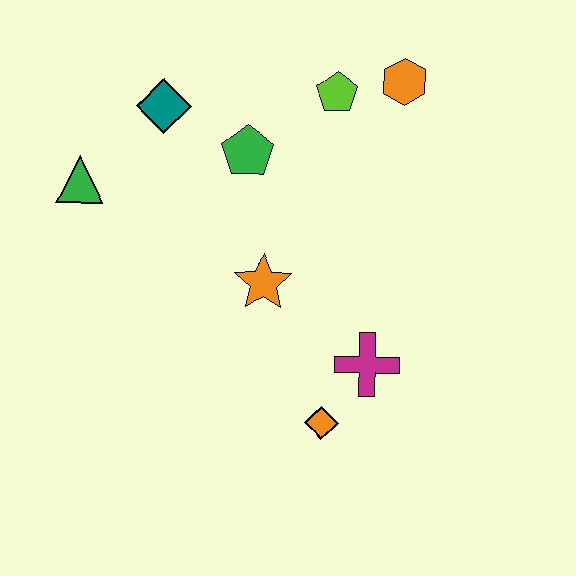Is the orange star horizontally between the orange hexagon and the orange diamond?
No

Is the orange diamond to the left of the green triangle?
No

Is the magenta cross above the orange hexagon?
No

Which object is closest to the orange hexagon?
The lime pentagon is closest to the orange hexagon.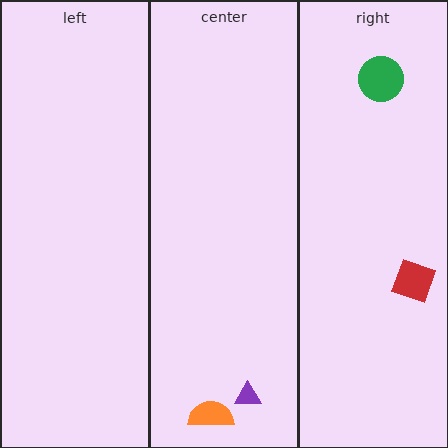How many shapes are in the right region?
2.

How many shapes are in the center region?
2.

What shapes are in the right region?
The green circle, the red square.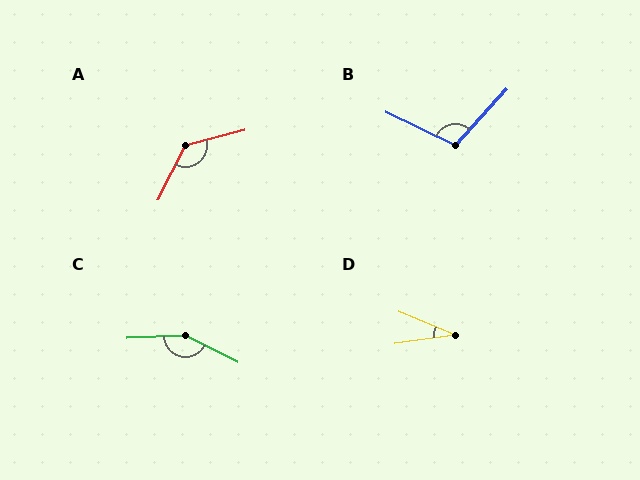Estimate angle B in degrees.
Approximately 107 degrees.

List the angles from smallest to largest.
D (31°), B (107°), A (132°), C (151°).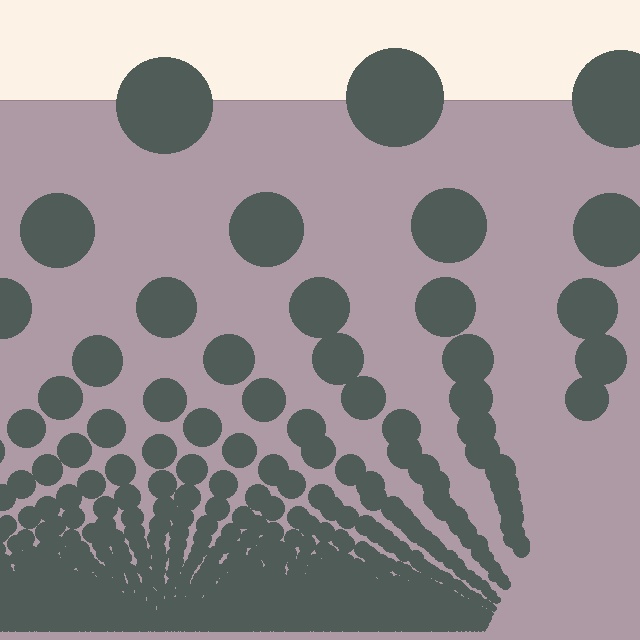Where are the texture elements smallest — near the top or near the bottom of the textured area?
Near the bottom.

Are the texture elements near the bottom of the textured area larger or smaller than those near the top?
Smaller. The gradient is inverted — elements near the bottom are smaller and denser.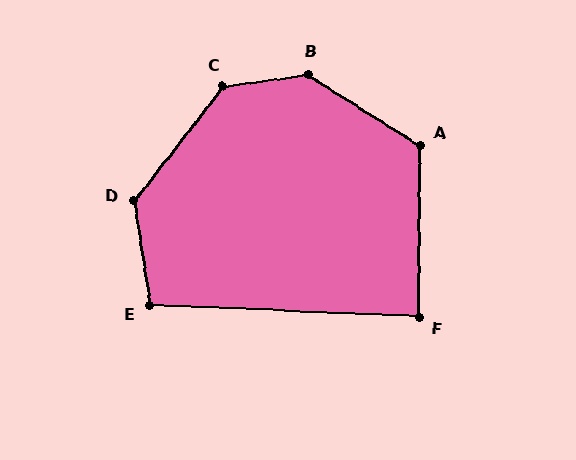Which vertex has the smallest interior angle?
F, at approximately 88 degrees.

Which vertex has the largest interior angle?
B, at approximately 139 degrees.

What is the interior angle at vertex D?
Approximately 133 degrees (obtuse).